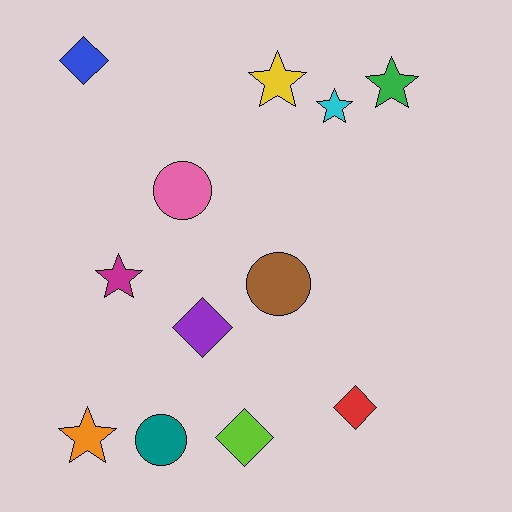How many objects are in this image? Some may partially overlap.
There are 12 objects.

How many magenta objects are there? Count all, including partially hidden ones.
There is 1 magenta object.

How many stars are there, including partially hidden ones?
There are 5 stars.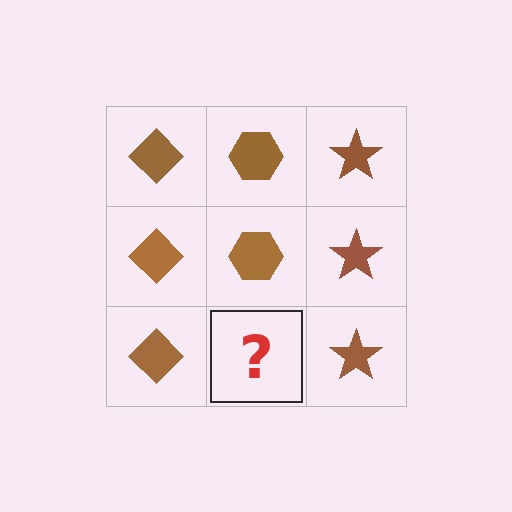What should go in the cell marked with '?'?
The missing cell should contain a brown hexagon.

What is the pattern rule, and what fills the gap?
The rule is that each column has a consistent shape. The gap should be filled with a brown hexagon.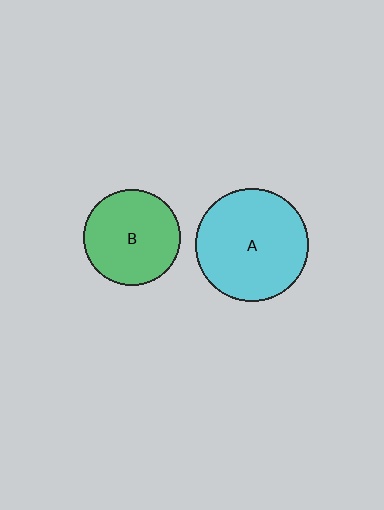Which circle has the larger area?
Circle A (cyan).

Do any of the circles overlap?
No, none of the circles overlap.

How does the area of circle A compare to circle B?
Approximately 1.4 times.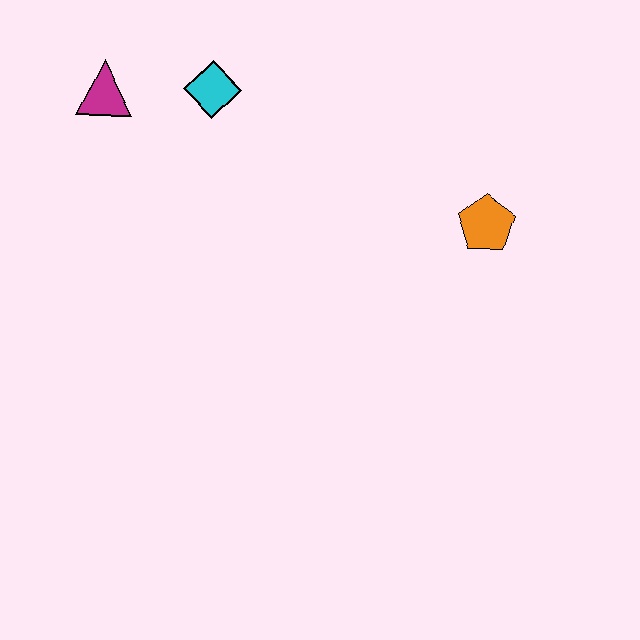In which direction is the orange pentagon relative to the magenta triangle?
The orange pentagon is to the right of the magenta triangle.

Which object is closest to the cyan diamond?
The magenta triangle is closest to the cyan diamond.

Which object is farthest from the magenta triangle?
The orange pentagon is farthest from the magenta triangle.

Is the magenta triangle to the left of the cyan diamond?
Yes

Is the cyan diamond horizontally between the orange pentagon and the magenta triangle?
Yes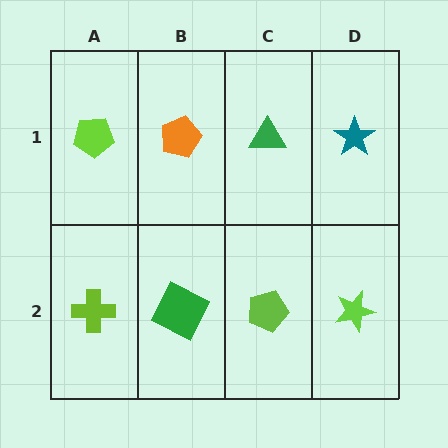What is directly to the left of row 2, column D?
A lime pentagon.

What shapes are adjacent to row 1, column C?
A lime pentagon (row 2, column C), an orange pentagon (row 1, column B), a teal star (row 1, column D).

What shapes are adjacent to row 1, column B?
A green square (row 2, column B), a lime pentagon (row 1, column A), a green triangle (row 1, column C).